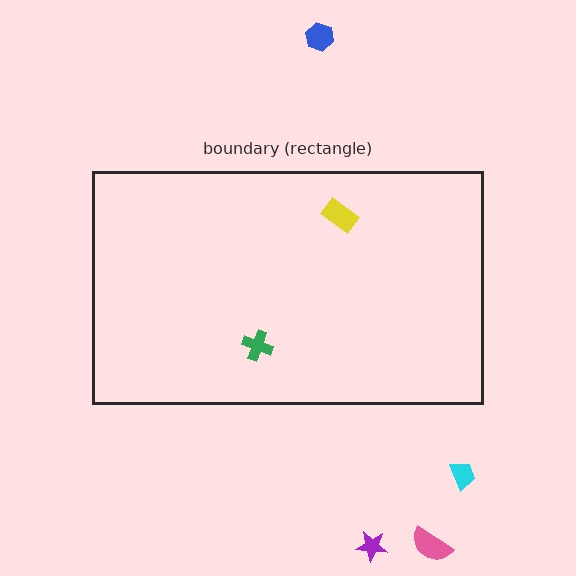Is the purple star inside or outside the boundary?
Outside.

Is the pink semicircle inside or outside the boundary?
Outside.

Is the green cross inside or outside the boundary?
Inside.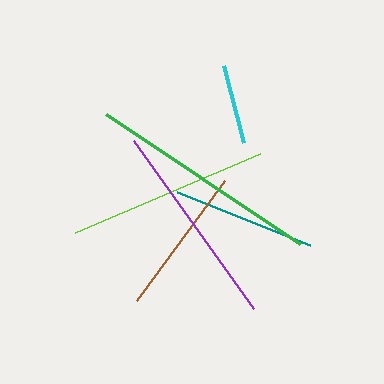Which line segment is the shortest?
The cyan line is the shortest at approximately 79 pixels.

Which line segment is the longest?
The green line is the longest at approximately 234 pixels.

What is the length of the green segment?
The green segment is approximately 234 pixels long.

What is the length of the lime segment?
The lime segment is approximately 201 pixels long.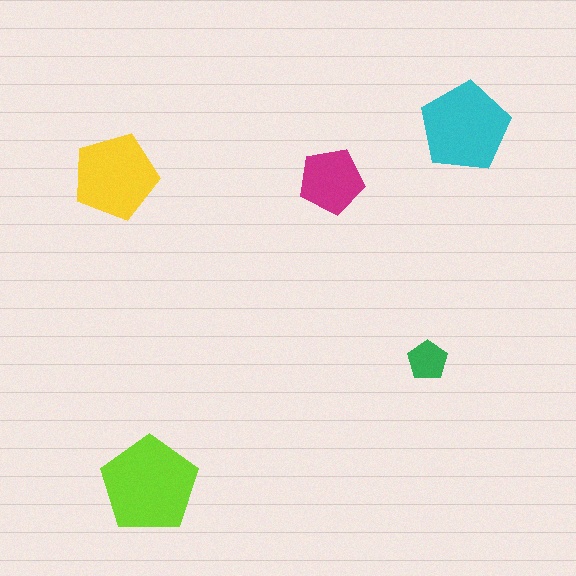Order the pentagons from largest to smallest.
the lime one, the cyan one, the yellow one, the magenta one, the green one.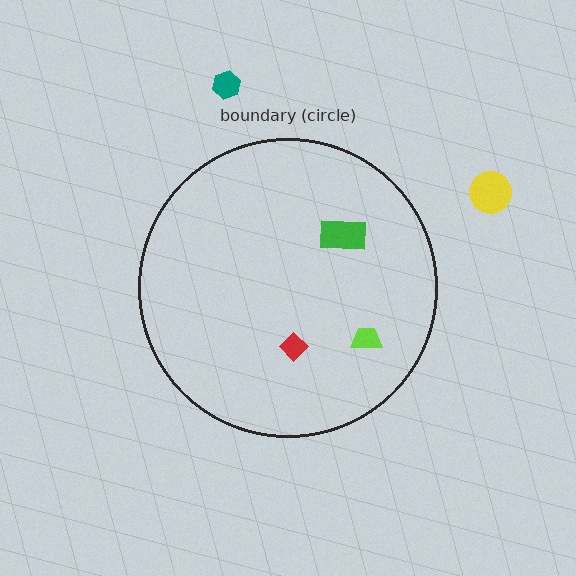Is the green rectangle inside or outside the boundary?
Inside.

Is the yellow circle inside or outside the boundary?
Outside.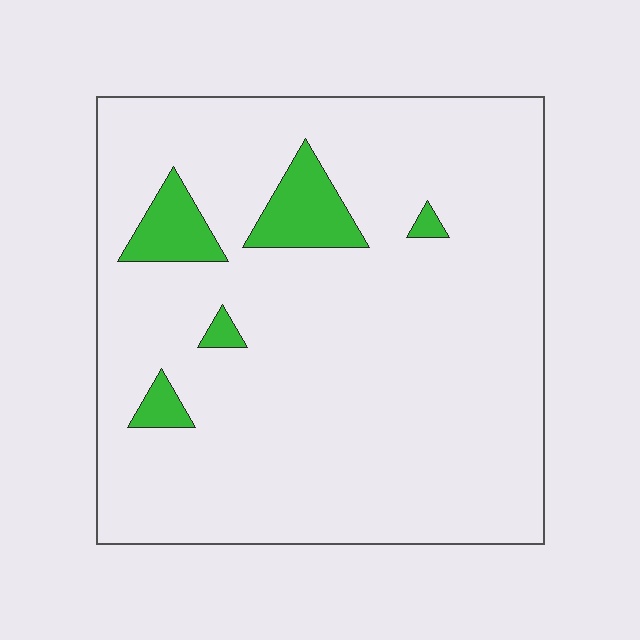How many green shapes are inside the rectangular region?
5.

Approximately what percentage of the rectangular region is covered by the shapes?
Approximately 10%.